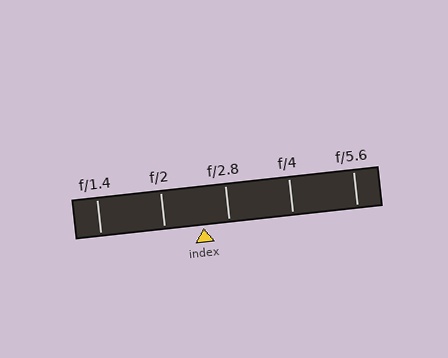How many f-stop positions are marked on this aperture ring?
There are 5 f-stop positions marked.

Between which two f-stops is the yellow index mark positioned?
The index mark is between f/2 and f/2.8.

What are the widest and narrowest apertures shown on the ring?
The widest aperture shown is f/1.4 and the narrowest is f/5.6.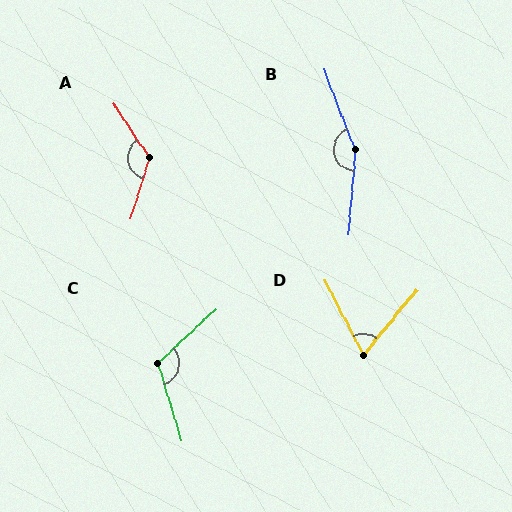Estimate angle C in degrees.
Approximately 116 degrees.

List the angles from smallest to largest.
D (67°), C (116°), A (129°), B (154°).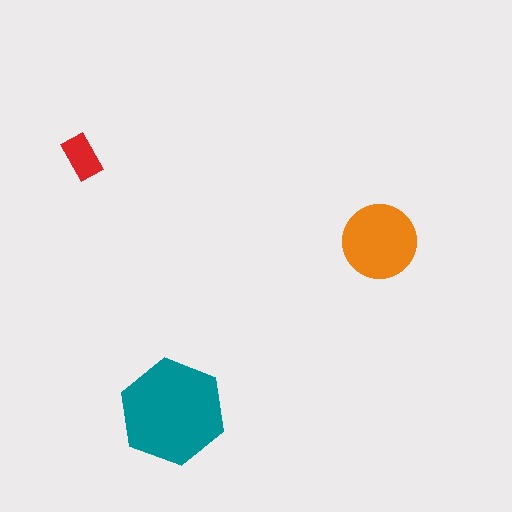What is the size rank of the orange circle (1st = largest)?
2nd.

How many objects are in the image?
There are 3 objects in the image.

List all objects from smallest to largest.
The red rectangle, the orange circle, the teal hexagon.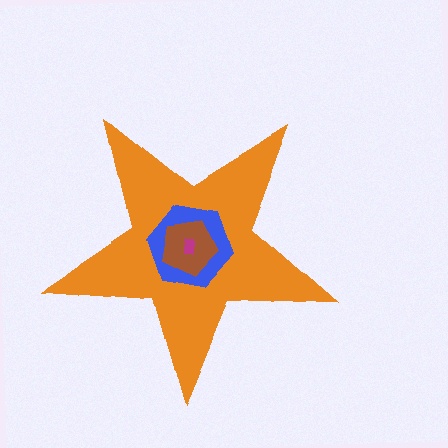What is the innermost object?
The magenta rectangle.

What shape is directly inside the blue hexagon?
The brown pentagon.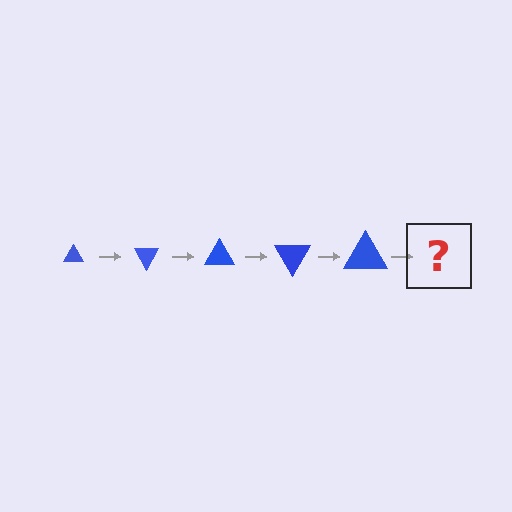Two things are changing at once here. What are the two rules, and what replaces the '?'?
The two rules are that the triangle grows larger each step and it rotates 60 degrees each step. The '?' should be a triangle, larger than the previous one and rotated 300 degrees from the start.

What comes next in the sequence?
The next element should be a triangle, larger than the previous one and rotated 300 degrees from the start.